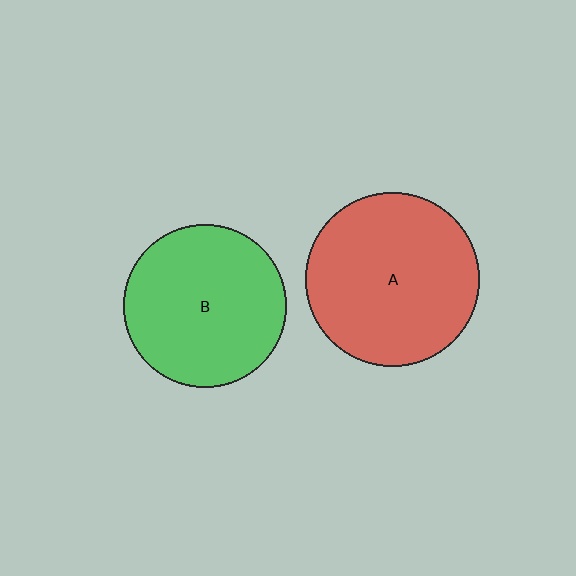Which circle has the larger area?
Circle A (red).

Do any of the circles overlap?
No, none of the circles overlap.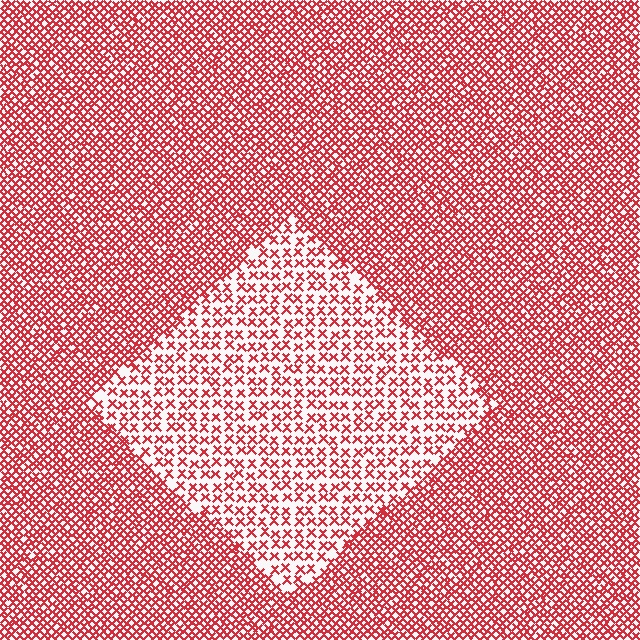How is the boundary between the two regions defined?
The boundary is defined by a change in element density (approximately 2.1x ratio). All elements are the same color, size, and shape.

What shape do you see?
I see a diamond.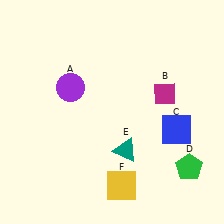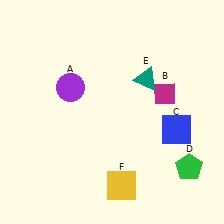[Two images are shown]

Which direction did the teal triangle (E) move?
The teal triangle (E) moved up.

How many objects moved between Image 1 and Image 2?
1 object moved between the two images.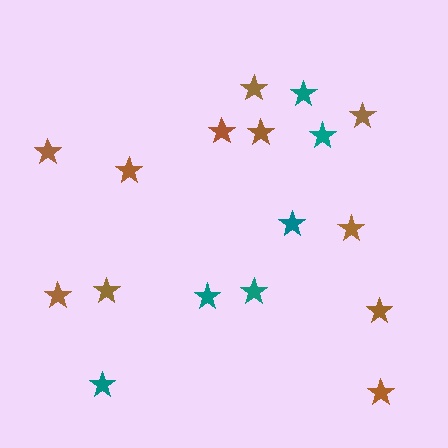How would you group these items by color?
There are 2 groups: one group of teal stars (6) and one group of brown stars (11).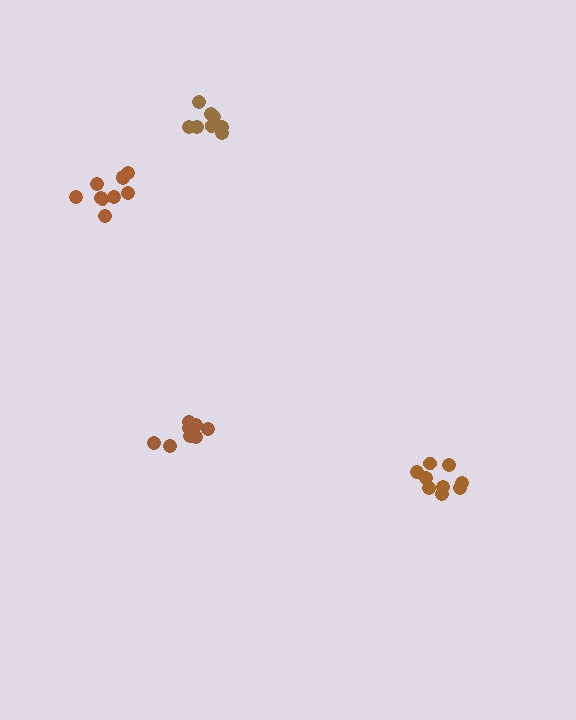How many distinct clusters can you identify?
There are 4 distinct clusters.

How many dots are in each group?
Group 1: 8 dots, Group 2: 9 dots, Group 3: 10 dots, Group 4: 8 dots (35 total).